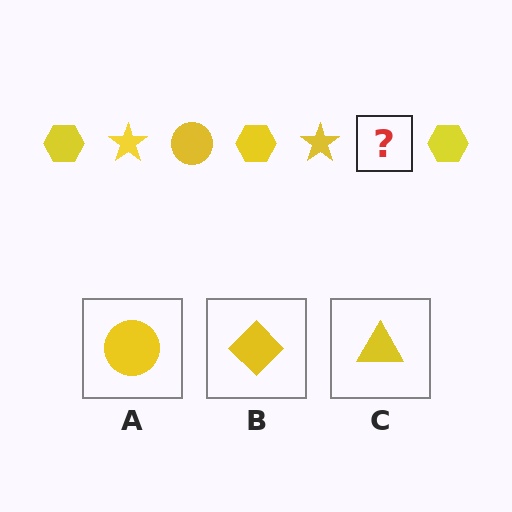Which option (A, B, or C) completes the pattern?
A.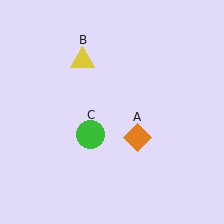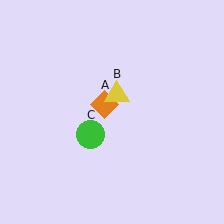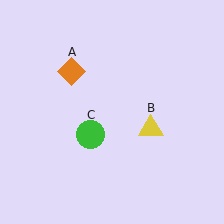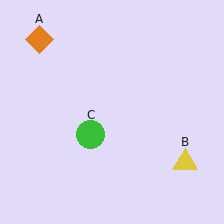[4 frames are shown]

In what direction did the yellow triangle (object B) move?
The yellow triangle (object B) moved down and to the right.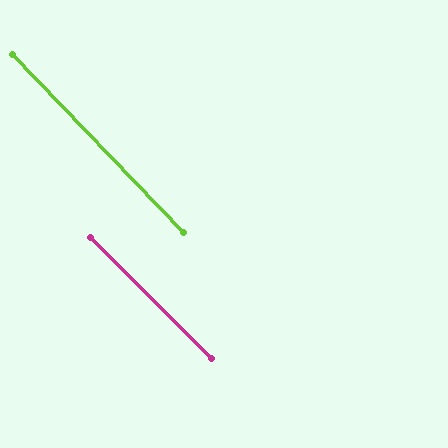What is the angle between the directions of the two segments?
Approximately 1 degree.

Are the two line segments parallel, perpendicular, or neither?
Parallel — their directions differ by only 1.1°.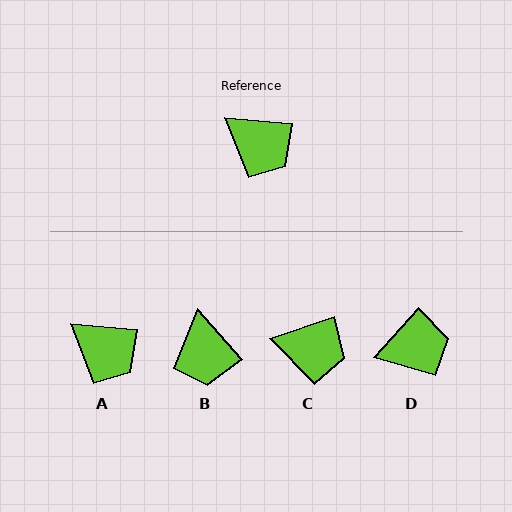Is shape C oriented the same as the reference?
No, it is off by about 23 degrees.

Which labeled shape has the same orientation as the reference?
A.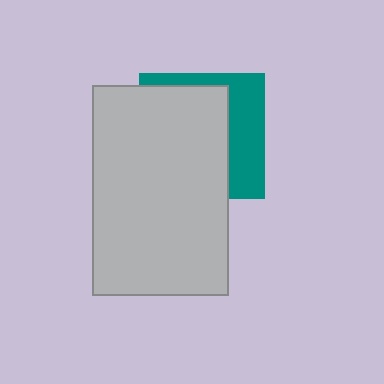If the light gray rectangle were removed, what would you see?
You would see the complete teal square.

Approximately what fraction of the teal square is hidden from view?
Roughly 65% of the teal square is hidden behind the light gray rectangle.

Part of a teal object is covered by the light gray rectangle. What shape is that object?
It is a square.